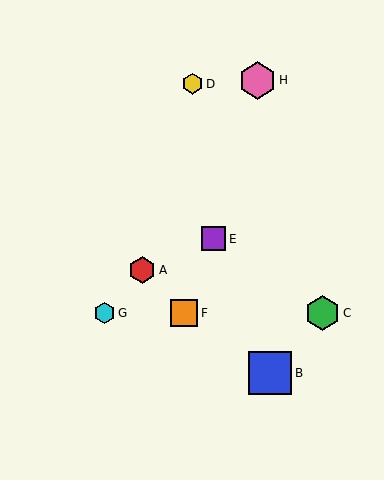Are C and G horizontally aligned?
Yes, both are at y≈313.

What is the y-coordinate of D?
Object D is at y≈84.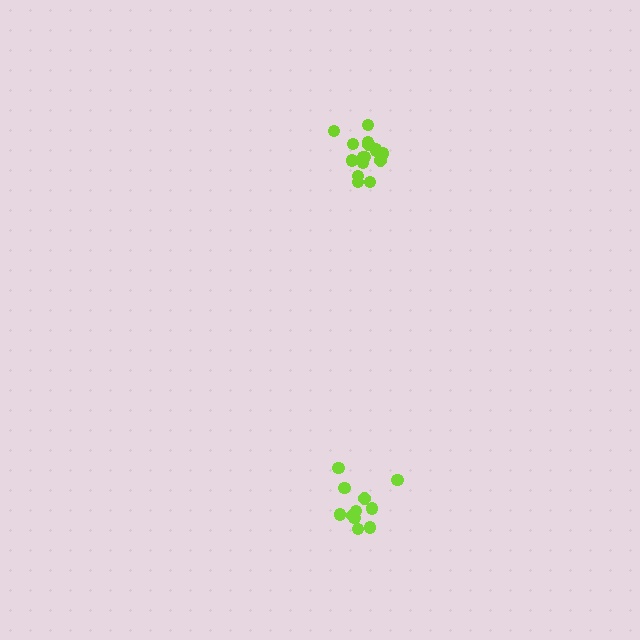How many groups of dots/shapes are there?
There are 2 groups.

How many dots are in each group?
Group 1: 16 dots, Group 2: 11 dots (27 total).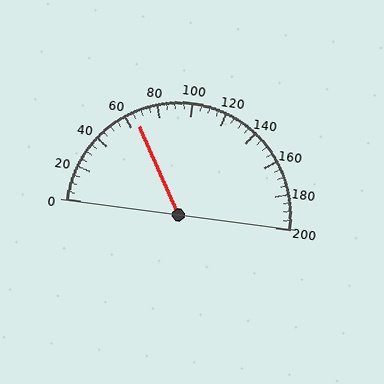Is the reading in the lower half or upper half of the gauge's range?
The reading is in the lower half of the range (0 to 200).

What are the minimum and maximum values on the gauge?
The gauge ranges from 0 to 200.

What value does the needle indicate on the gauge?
The needle indicates approximately 65.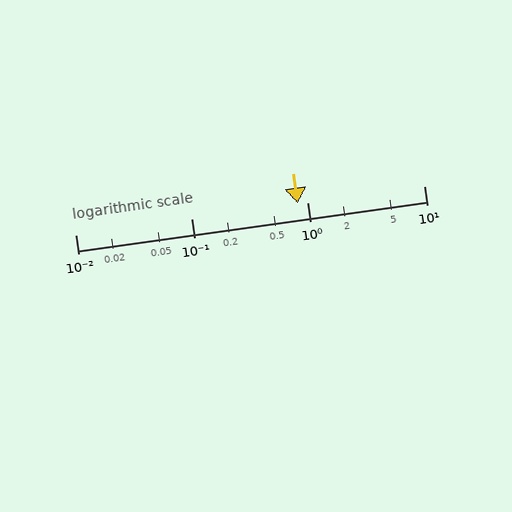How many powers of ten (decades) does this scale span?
The scale spans 3 decades, from 0.01 to 10.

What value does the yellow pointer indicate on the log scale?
The pointer indicates approximately 0.82.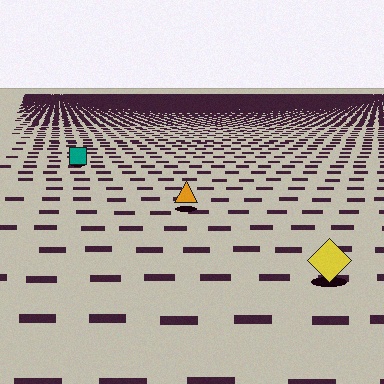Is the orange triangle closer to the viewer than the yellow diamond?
No. The yellow diamond is closer — you can tell from the texture gradient: the ground texture is coarser near it.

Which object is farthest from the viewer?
The teal square is farthest from the viewer. It appears smaller and the ground texture around it is denser.